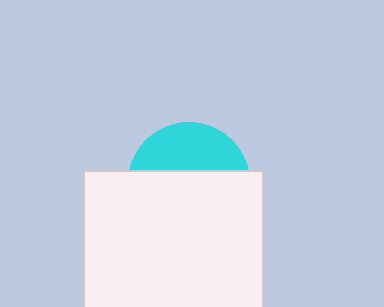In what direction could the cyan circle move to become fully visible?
The cyan circle could move up. That would shift it out from behind the white square entirely.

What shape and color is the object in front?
The object in front is a white square.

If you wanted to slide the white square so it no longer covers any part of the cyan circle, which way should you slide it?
Slide it down — that is the most direct way to separate the two shapes.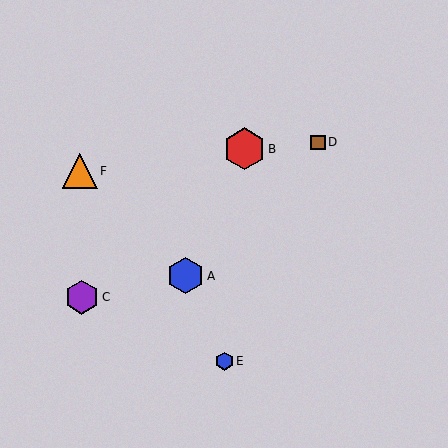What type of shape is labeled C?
Shape C is a purple hexagon.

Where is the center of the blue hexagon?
The center of the blue hexagon is at (185, 276).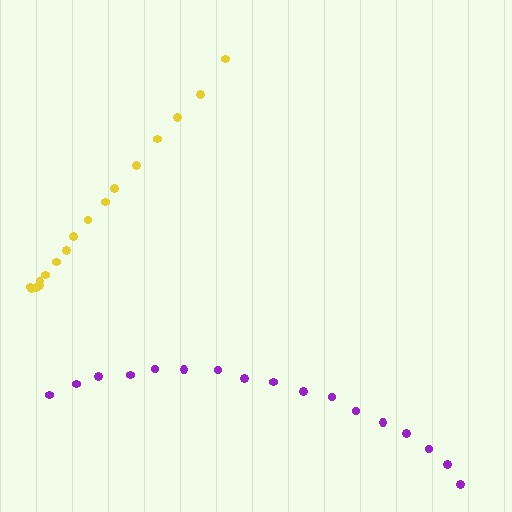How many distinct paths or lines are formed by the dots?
There are 2 distinct paths.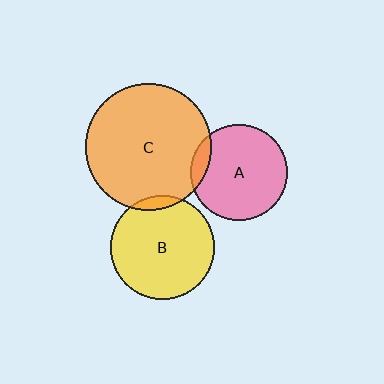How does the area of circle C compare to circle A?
Approximately 1.7 times.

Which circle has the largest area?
Circle C (orange).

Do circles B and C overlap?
Yes.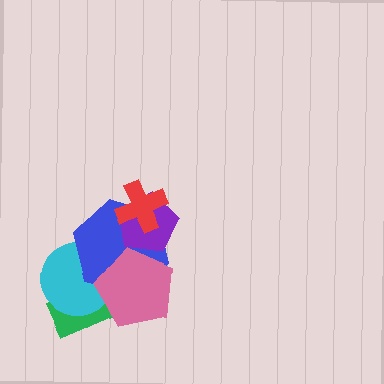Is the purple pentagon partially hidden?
Yes, it is partially covered by another shape.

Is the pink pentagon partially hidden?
No, no other shape covers it.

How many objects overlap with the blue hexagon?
5 objects overlap with the blue hexagon.